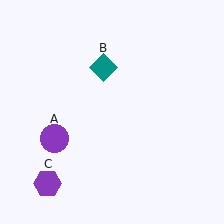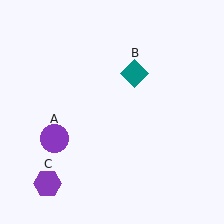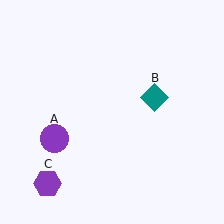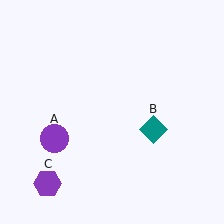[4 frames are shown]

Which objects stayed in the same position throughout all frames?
Purple circle (object A) and purple hexagon (object C) remained stationary.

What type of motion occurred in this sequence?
The teal diamond (object B) rotated clockwise around the center of the scene.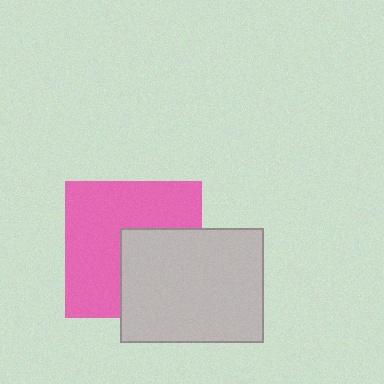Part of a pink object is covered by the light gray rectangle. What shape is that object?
It is a square.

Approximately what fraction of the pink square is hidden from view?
Roughly 40% of the pink square is hidden behind the light gray rectangle.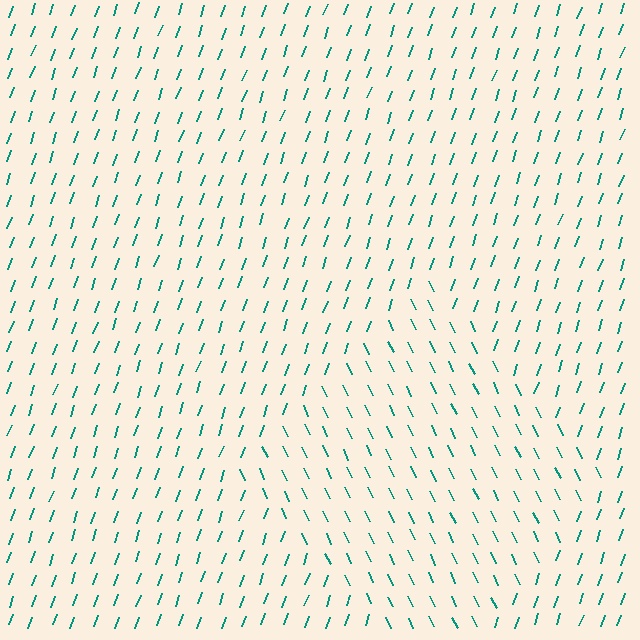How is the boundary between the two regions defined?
The boundary is defined purely by a change in line orientation (approximately 45 degrees difference). All lines are the same color and thickness.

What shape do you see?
I see a diamond.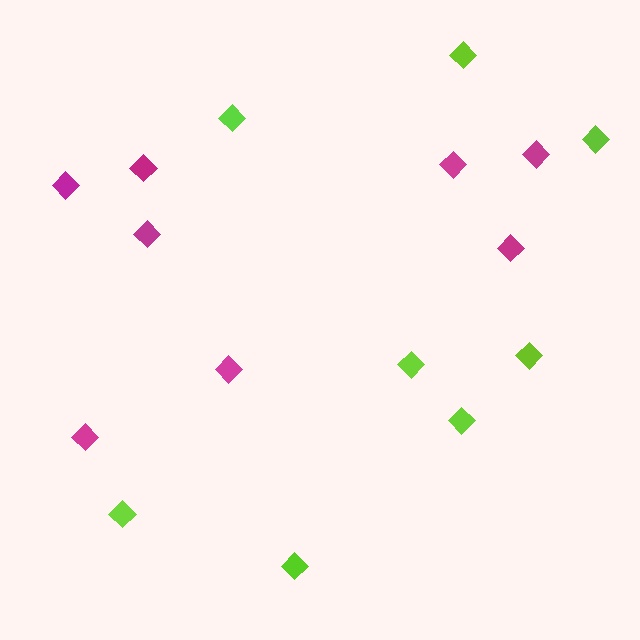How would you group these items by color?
There are 2 groups: one group of lime diamonds (8) and one group of magenta diamonds (8).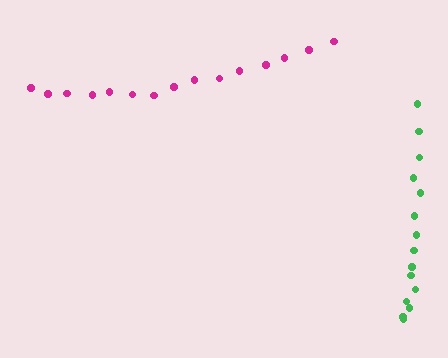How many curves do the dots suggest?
There are 2 distinct paths.